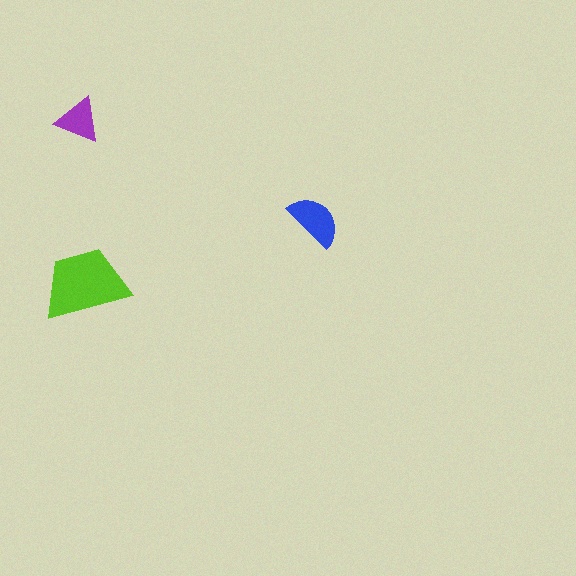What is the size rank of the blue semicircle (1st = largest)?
2nd.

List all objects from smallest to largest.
The purple triangle, the blue semicircle, the lime trapezoid.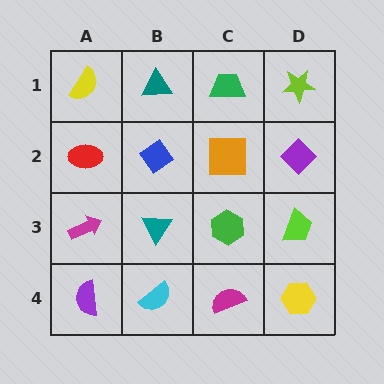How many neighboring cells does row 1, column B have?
3.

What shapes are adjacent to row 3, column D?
A purple diamond (row 2, column D), a yellow hexagon (row 4, column D), a green hexagon (row 3, column C).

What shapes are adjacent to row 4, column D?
A lime trapezoid (row 3, column D), a magenta semicircle (row 4, column C).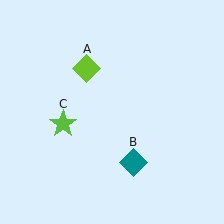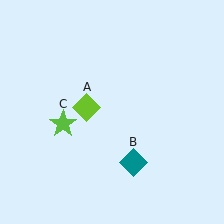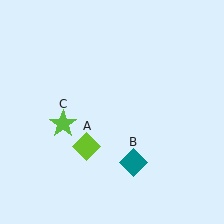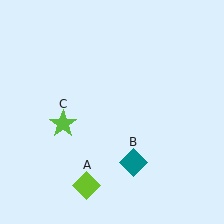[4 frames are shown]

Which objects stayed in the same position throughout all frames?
Teal diamond (object B) and lime star (object C) remained stationary.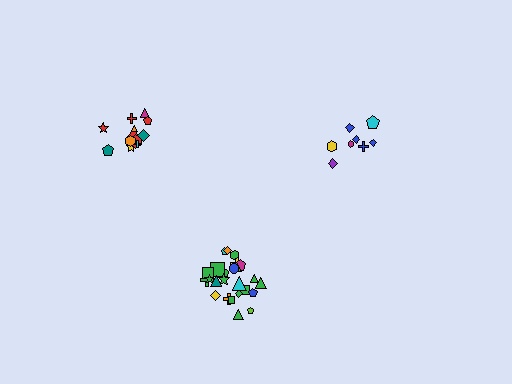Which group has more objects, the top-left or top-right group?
The top-left group.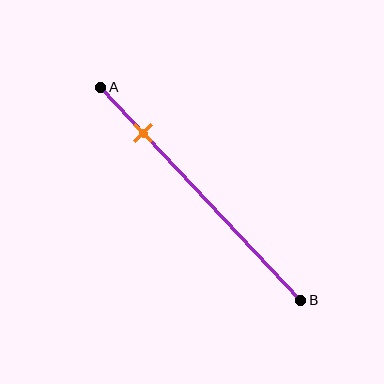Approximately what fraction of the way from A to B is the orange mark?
The orange mark is approximately 20% of the way from A to B.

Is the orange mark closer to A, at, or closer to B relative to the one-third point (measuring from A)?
The orange mark is closer to point A than the one-third point of segment AB.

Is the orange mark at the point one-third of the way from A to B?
No, the mark is at about 20% from A, not at the 33% one-third point.